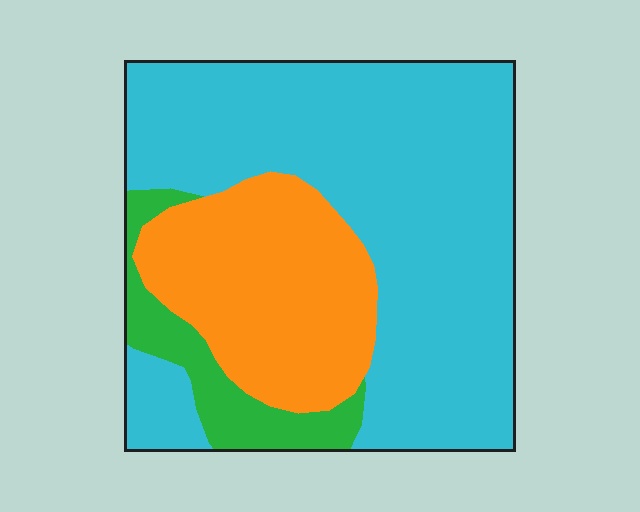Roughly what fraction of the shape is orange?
Orange takes up about one quarter (1/4) of the shape.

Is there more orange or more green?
Orange.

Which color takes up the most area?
Cyan, at roughly 65%.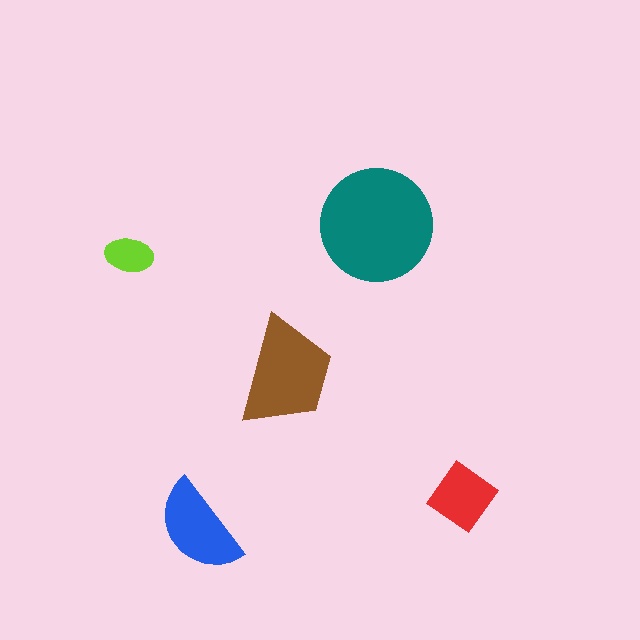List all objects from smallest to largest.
The lime ellipse, the red diamond, the blue semicircle, the brown trapezoid, the teal circle.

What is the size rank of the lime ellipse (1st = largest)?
5th.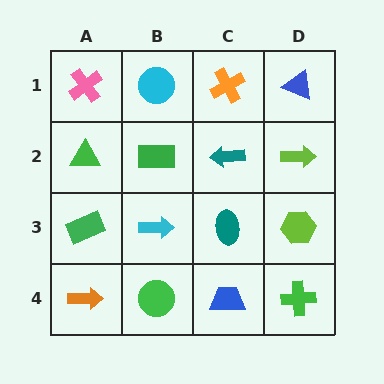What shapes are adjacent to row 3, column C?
A teal arrow (row 2, column C), a blue trapezoid (row 4, column C), a cyan arrow (row 3, column B), a lime hexagon (row 3, column D).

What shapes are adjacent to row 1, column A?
A green triangle (row 2, column A), a cyan circle (row 1, column B).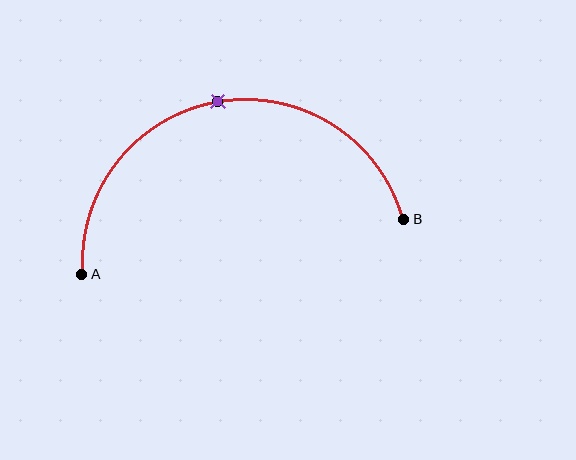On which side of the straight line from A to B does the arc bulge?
The arc bulges above the straight line connecting A and B.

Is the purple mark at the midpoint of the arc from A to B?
Yes. The purple mark lies on the arc at equal arc-length from both A and B — it is the arc midpoint.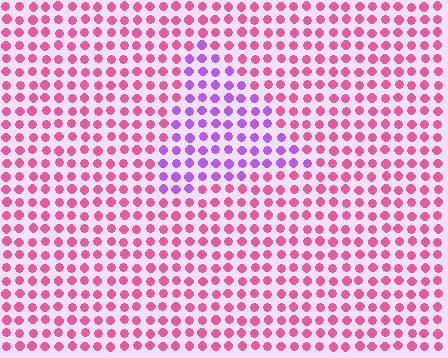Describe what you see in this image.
The image is filled with small pink elements in a uniform arrangement. A triangle-shaped region is visible where the elements are tinted to a slightly different hue, forming a subtle color boundary.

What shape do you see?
I see a triangle.